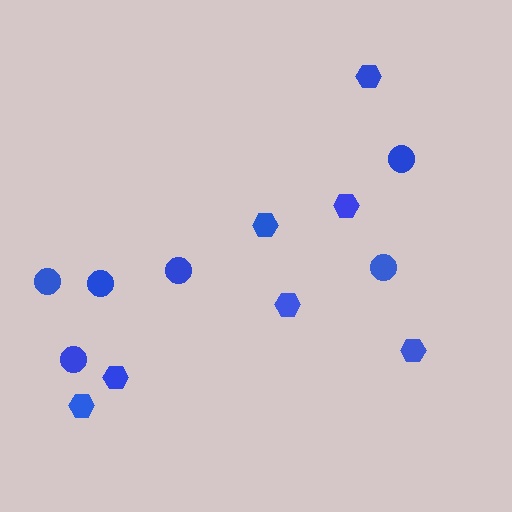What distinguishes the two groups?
There are 2 groups: one group of hexagons (7) and one group of circles (6).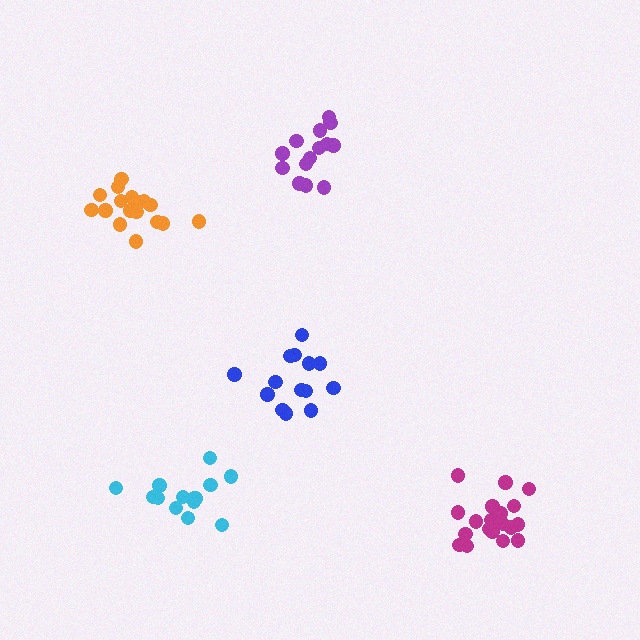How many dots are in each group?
Group 1: 14 dots, Group 2: 20 dots, Group 3: 17 dots, Group 4: 14 dots, Group 5: 14 dots (79 total).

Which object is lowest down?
The magenta cluster is bottommost.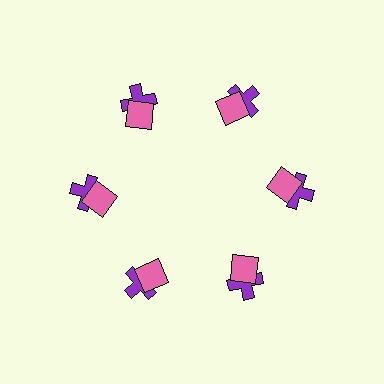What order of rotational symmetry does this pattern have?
This pattern has 6-fold rotational symmetry.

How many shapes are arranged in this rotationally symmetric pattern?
There are 12 shapes, arranged in 6 groups of 2.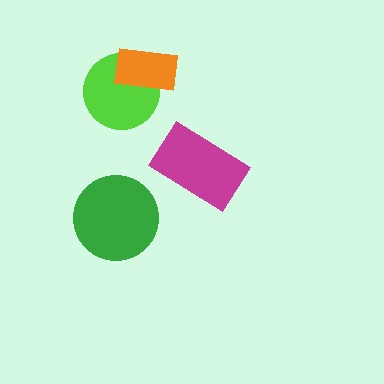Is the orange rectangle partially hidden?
No, no other shape covers it.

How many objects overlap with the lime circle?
1 object overlaps with the lime circle.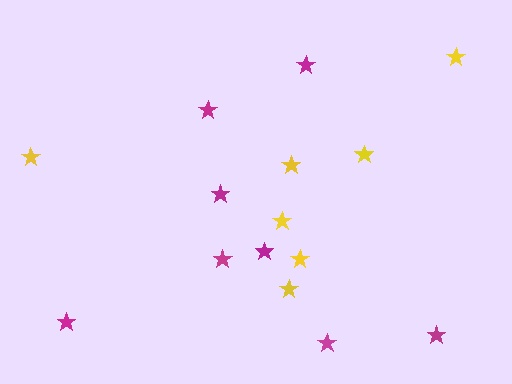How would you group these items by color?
There are 2 groups: one group of yellow stars (7) and one group of magenta stars (8).